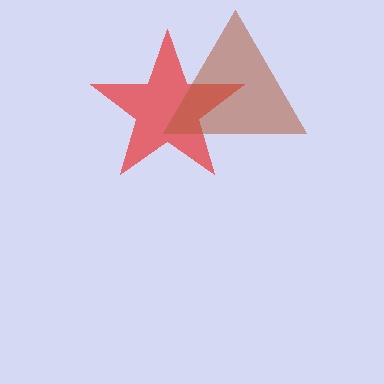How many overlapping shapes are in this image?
There are 2 overlapping shapes in the image.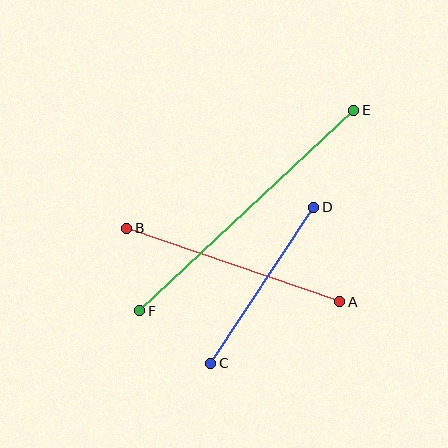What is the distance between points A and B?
The distance is approximately 226 pixels.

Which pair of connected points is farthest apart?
Points E and F are farthest apart.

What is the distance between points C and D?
The distance is approximately 187 pixels.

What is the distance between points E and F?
The distance is approximately 293 pixels.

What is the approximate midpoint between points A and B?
The midpoint is at approximately (233, 265) pixels.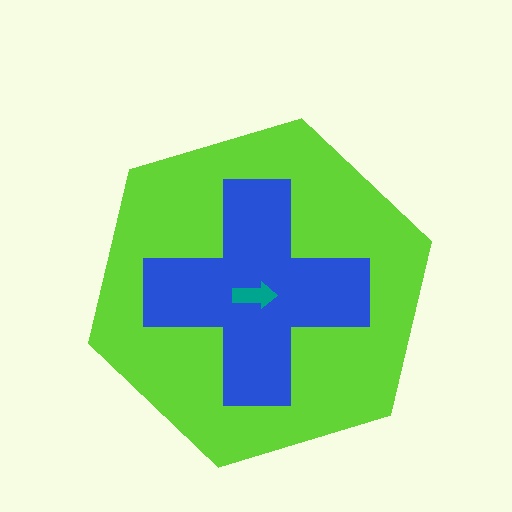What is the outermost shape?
The lime hexagon.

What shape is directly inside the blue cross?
The teal arrow.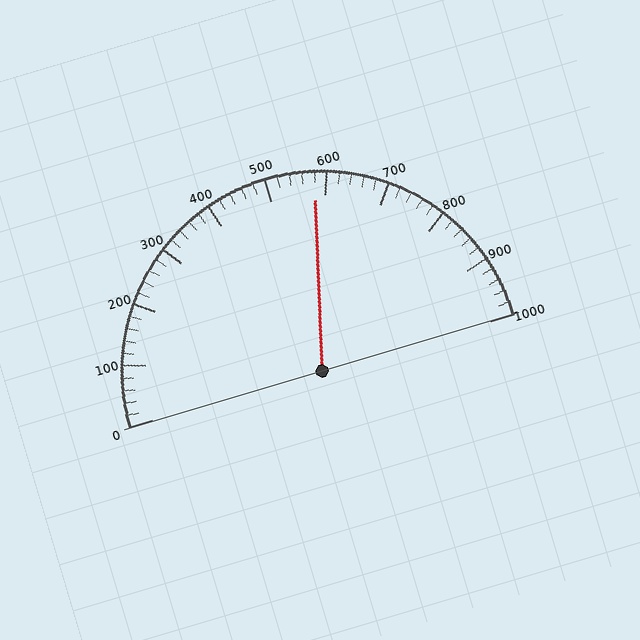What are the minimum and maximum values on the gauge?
The gauge ranges from 0 to 1000.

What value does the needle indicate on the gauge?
The needle indicates approximately 580.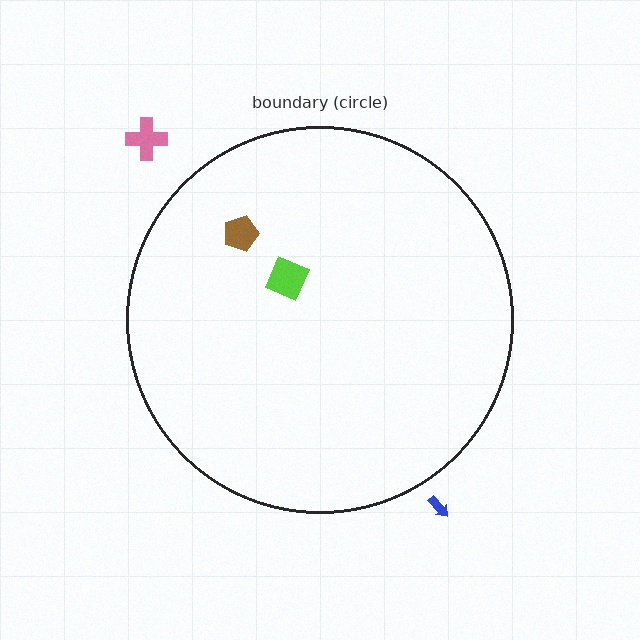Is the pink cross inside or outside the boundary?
Outside.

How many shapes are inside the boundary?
2 inside, 2 outside.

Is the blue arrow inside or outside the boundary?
Outside.